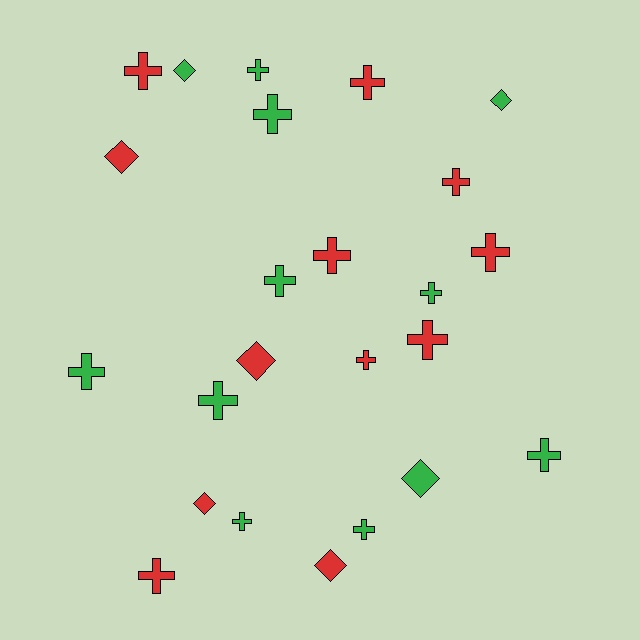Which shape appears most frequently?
Cross, with 17 objects.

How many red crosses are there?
There are 8 red crosses.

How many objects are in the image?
There are 24 objects.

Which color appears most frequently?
Green, with 12 objects.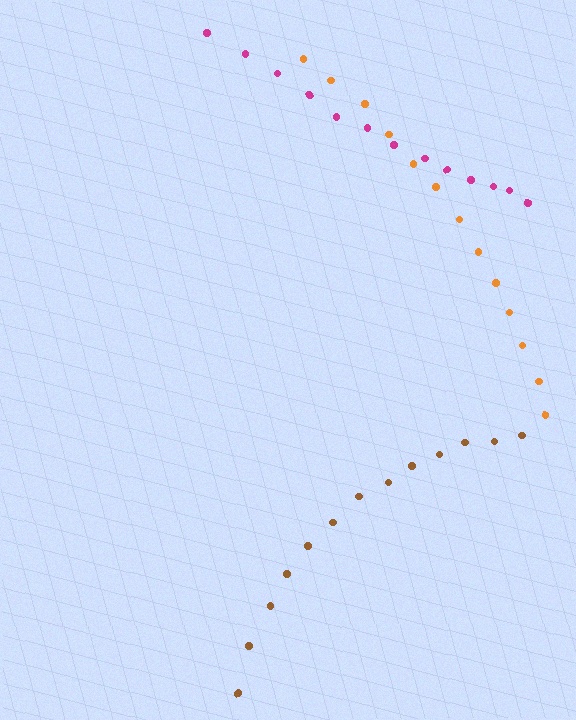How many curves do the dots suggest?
There are 3 distinct paths.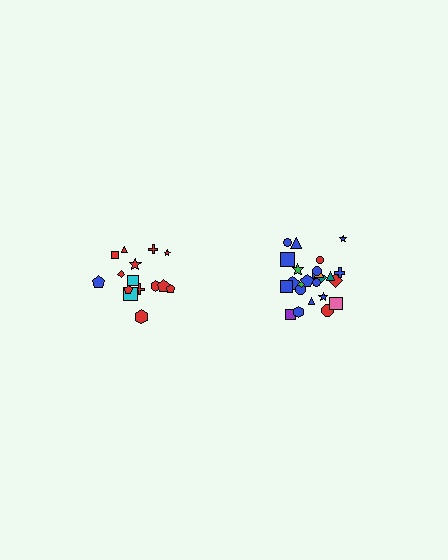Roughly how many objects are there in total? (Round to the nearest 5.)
Roughly 40 objects in total.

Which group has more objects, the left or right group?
The right group.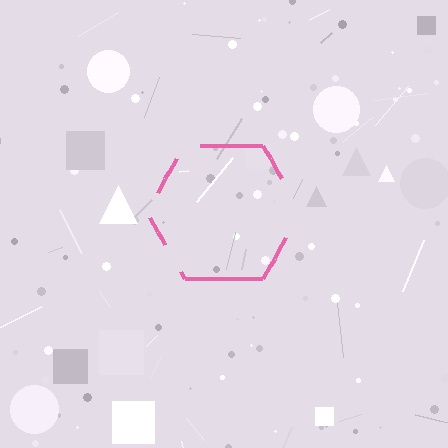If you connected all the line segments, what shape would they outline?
They would outline a hexagon.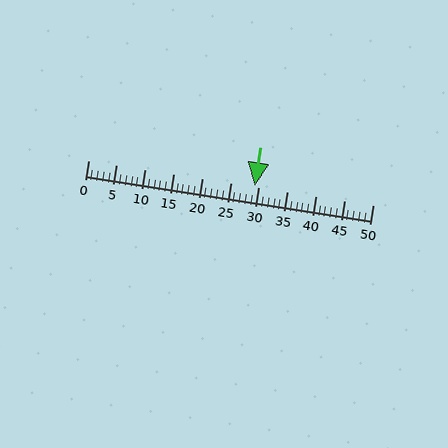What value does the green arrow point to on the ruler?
The green arrow points to approximately 29.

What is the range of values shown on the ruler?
The ruler shows values from 0 to 50.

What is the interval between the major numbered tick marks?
The major tick marks are spaced 5 units apart.